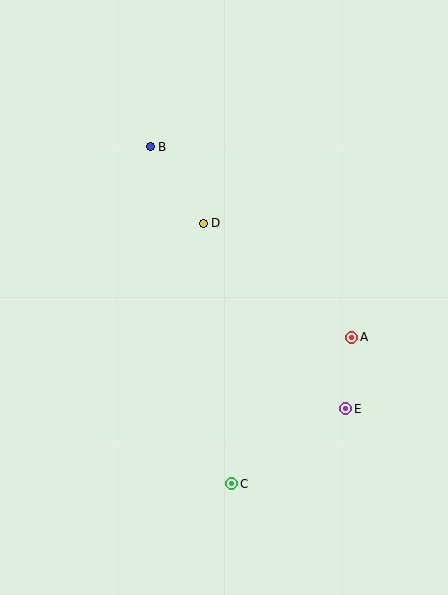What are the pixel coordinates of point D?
Point D is at (203, 223).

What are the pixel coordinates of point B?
Point B is at (150, 147).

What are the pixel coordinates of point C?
Point C is at (232, 484).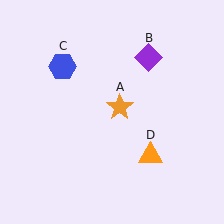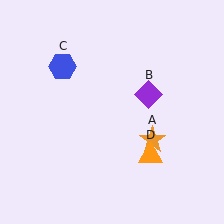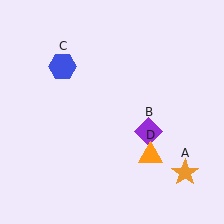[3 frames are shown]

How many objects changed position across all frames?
2 objects changed position: orange star (object A), purple diamond (object B).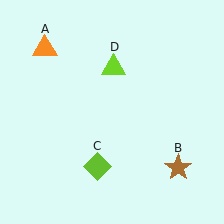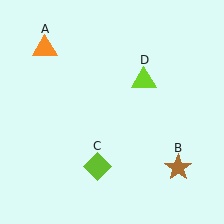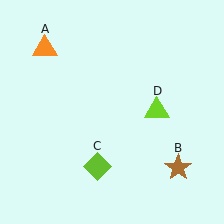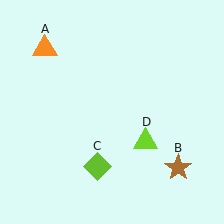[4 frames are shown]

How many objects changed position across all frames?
1 object changed position: lime triangle (object D).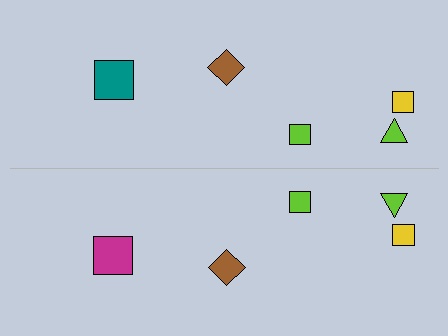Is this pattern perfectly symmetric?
No, the pattern is not perfectly symmetric. The magenta square on the bottom side breaks the symmetry — its mirror counterpart is teal.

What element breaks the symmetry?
The magenta square on the bottom side breaks the symmetry — its mirror counterpart is teal.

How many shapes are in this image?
There are 10 shapes in this image.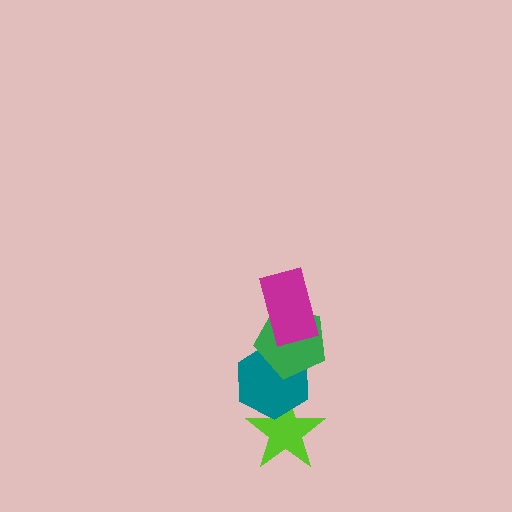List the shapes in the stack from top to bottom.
From top to bottom: the magenta rectangle, the green pentagon, the teal hexagon, the lime star.